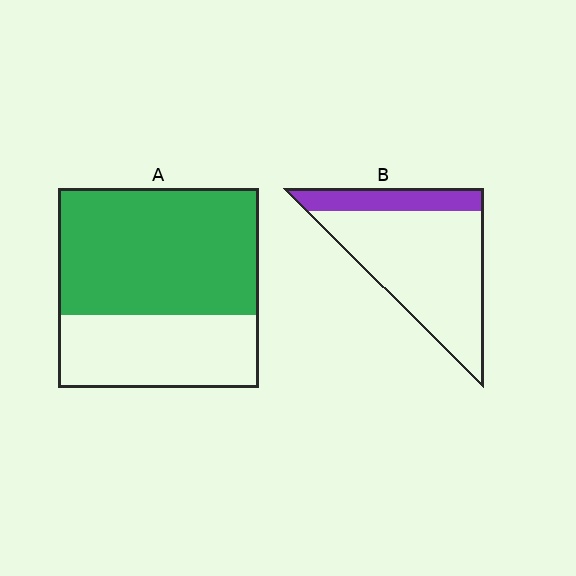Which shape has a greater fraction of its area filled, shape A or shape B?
Shape A.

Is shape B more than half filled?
No.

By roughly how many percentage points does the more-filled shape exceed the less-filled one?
By roughly 40 percentage points (A over B).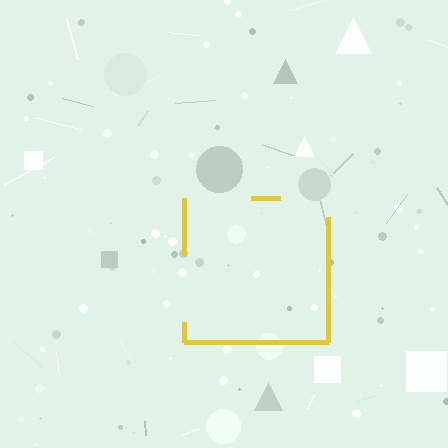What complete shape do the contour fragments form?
The contour fragments form a square.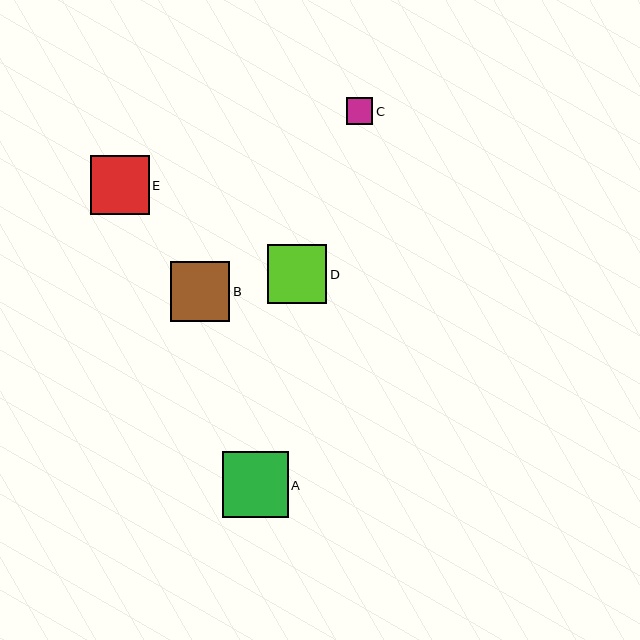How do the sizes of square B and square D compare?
Square B and square D are approximately the same size.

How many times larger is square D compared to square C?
Square D is approximately 2.2 times the size of square C.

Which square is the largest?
Square A is the largest with a size of approximately 66 pixels.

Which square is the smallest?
Square C is the smallest with a size of approximately 26 pixels.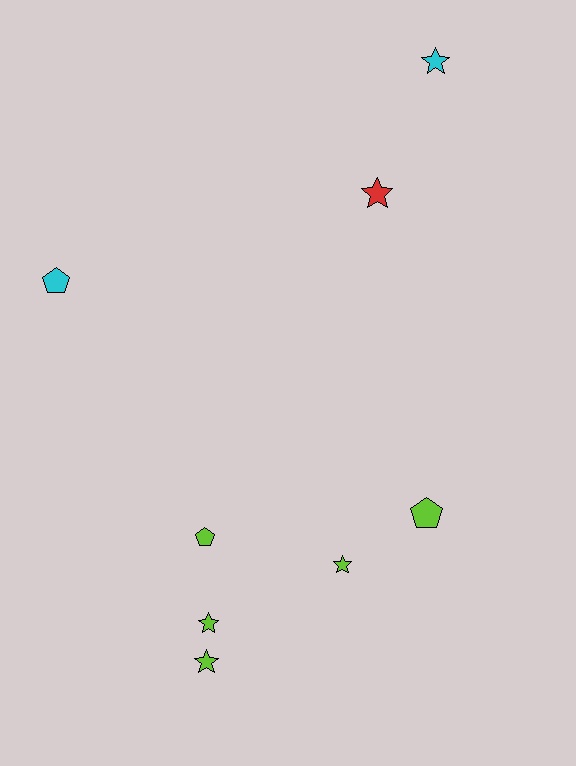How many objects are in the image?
There are 8 objects.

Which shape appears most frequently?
Star, with 5 objects.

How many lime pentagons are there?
There are 2 lime pentagons.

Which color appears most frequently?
Lime, with 5 objects.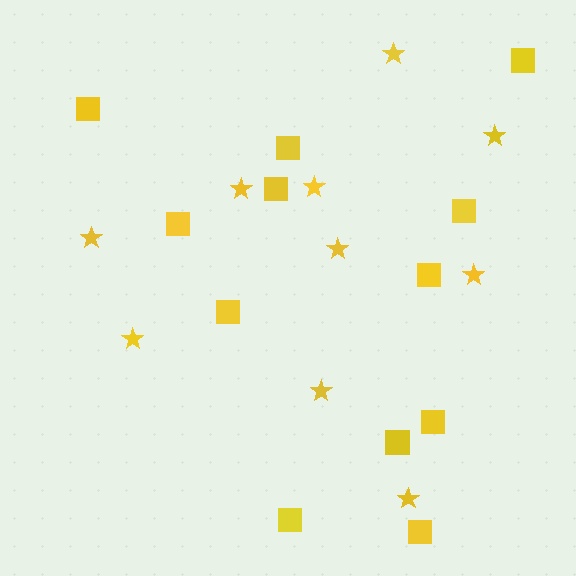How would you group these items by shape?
There are 2 groups: one group of stars (10) and one group of squares (12).